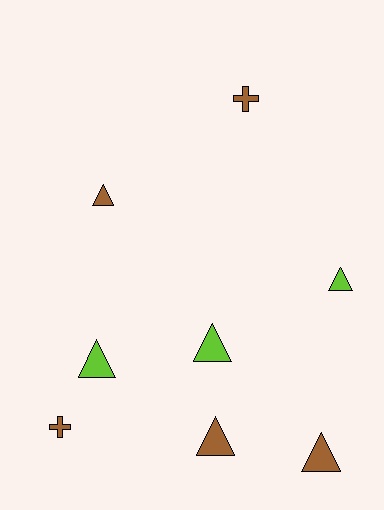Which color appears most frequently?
Brown, with 5 objects.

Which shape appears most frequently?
Triangle, with 6 objects.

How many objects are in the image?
There are 8 objects.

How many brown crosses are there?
There are 2 brown crosses.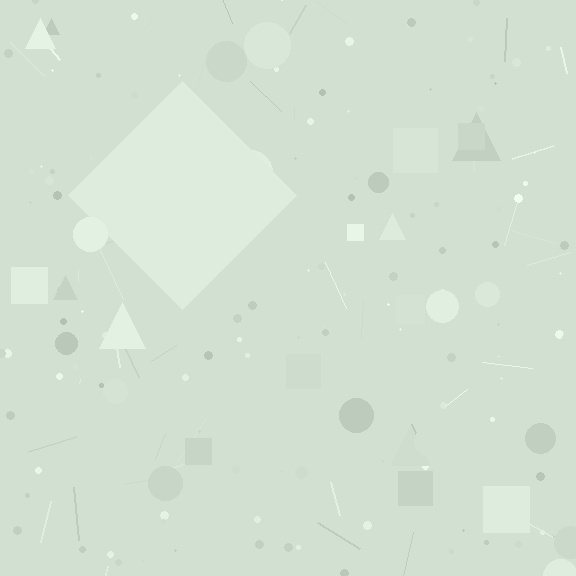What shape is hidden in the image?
A diamond is hidden in the image.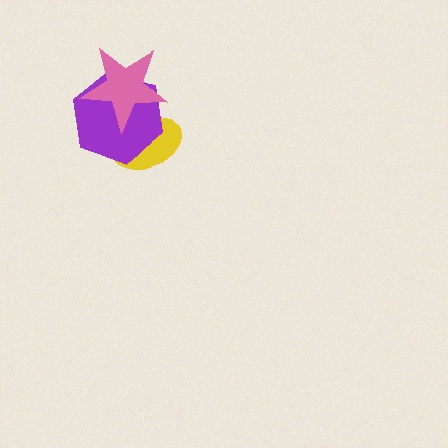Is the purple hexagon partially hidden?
Yes, it is partially covered by another shape.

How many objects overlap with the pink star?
2 objects overlap with the pink star.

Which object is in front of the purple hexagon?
The pink star is in front of the purple hexagon.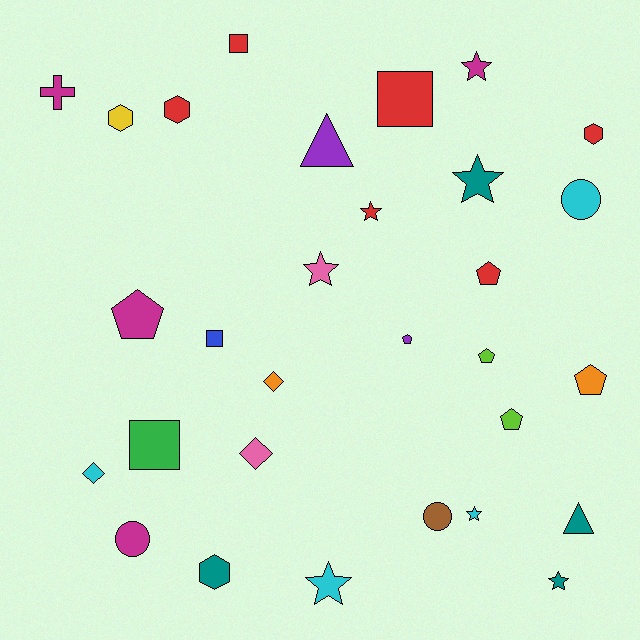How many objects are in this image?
There are 30 objects.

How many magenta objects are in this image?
There are 4 magenta objects.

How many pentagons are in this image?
There are 6 pentagons.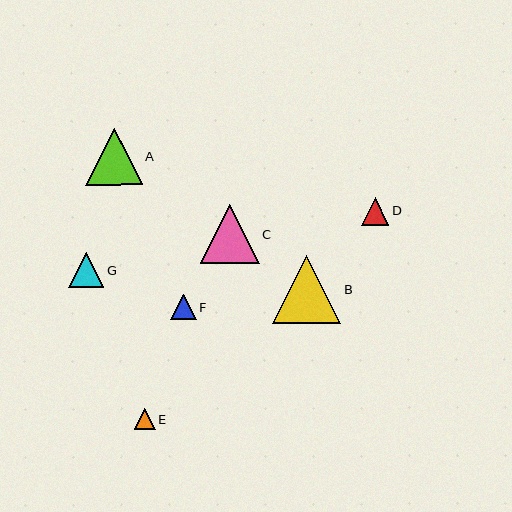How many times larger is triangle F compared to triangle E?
Triangle F is approximately 1.2 times the size of triangle E.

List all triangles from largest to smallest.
From largest to smallest: B, C, A, G, D, F, E.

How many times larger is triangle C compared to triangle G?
Triangle C is approximately 1.7 times the size of triangle G.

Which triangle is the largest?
Triangle B is the largest with a size of approximately 68 pixels.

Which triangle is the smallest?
Triangle E is the smallest with a size of approximately 21 pixels.